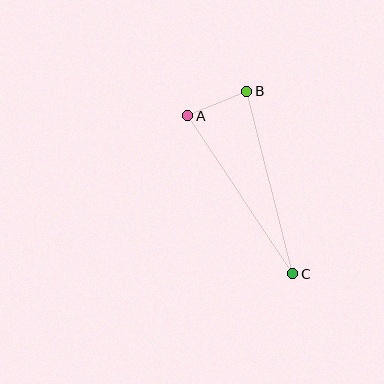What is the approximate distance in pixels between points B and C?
The distance between B and C is approximately 188 pixels.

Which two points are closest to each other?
Points A and B are closest to each other.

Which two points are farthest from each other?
Points A and C are farthest from each other.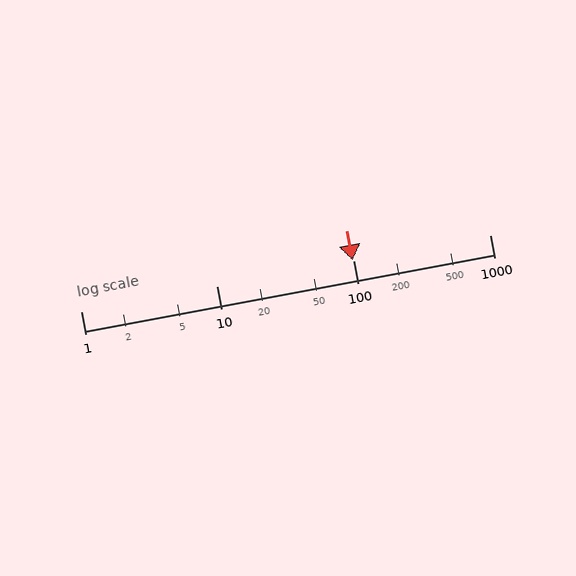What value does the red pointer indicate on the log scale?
The pointer indicates approximately 99.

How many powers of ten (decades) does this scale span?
The scale spans 3 decades, from 1 to 1000.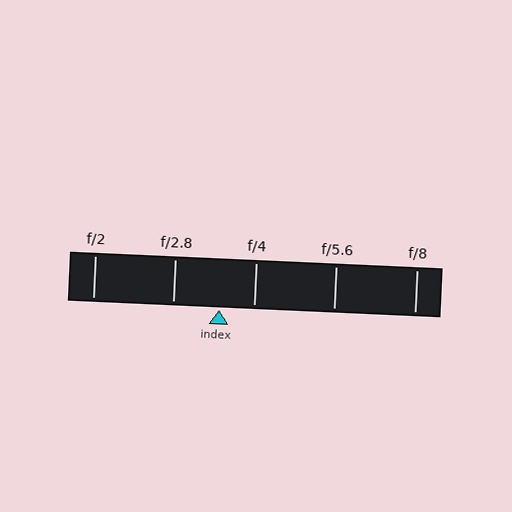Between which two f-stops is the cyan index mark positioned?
The index mark is between f/2.8 and f/4.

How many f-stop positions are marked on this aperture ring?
There are 5 f-stop positions marked.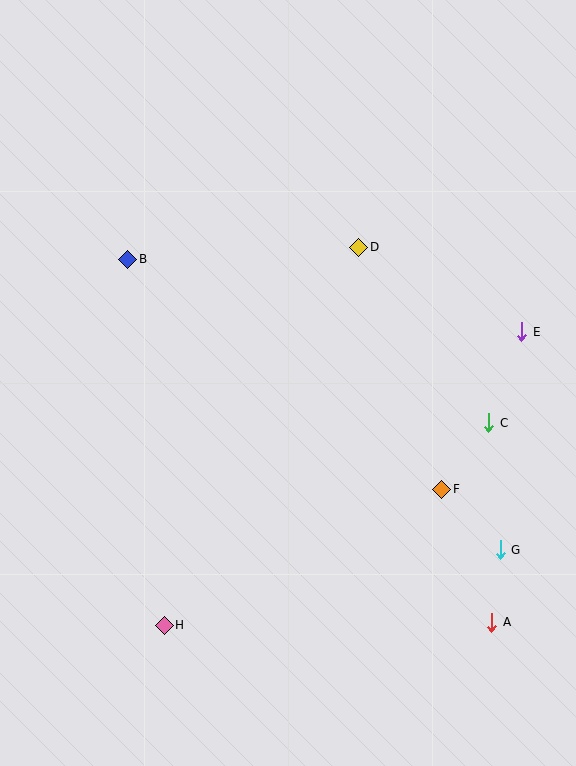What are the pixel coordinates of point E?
Point E is at (522, 332).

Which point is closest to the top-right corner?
Point D is closest to the top-right corner.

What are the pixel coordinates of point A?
Point A is at (492, 622).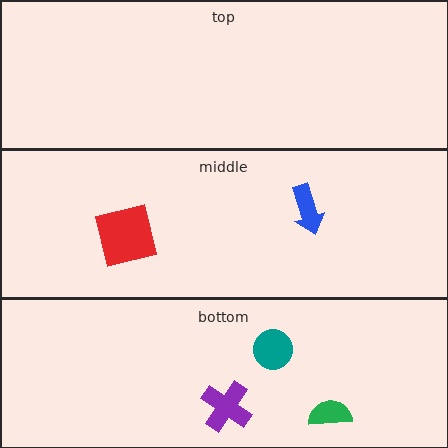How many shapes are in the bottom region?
3.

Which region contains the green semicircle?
The bottom region.